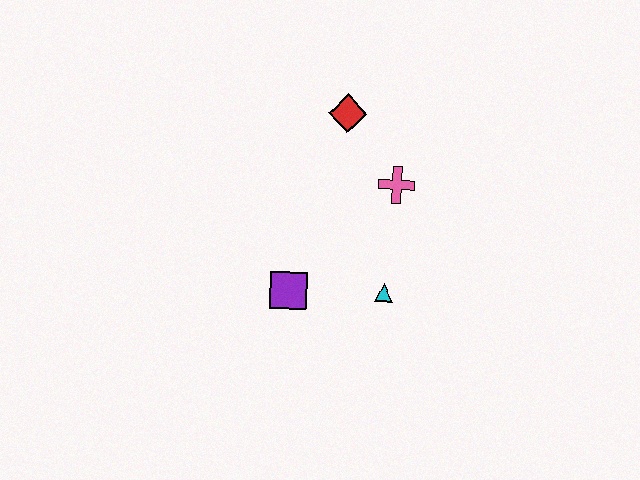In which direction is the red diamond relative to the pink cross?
The red diamond is above the pink cross.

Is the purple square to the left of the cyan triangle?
Yes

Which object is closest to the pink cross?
The red diamond is closest to the pink cross.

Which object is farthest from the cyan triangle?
The red diamond is farthest from the cyan triangle.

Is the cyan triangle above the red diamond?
No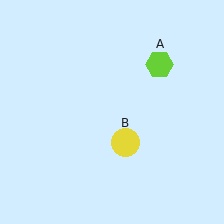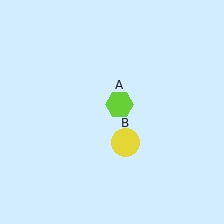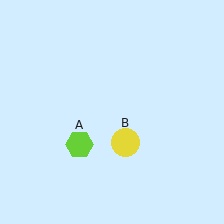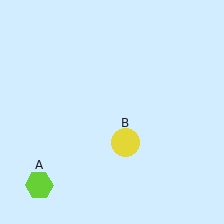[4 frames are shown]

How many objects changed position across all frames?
1 object changed position: lime hexagon (object A).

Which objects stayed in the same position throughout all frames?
Yellow circle (object B) remained stationary.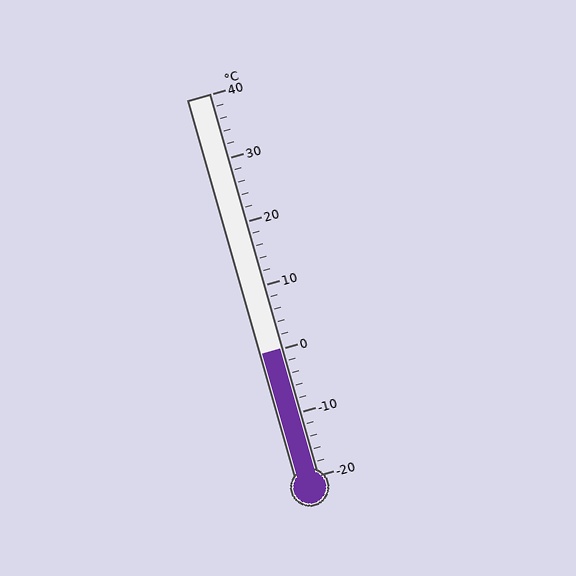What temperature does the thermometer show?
The thermometer shows approximately 0°C.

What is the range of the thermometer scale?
The thermometer scale ranges from -20°C to 40°C.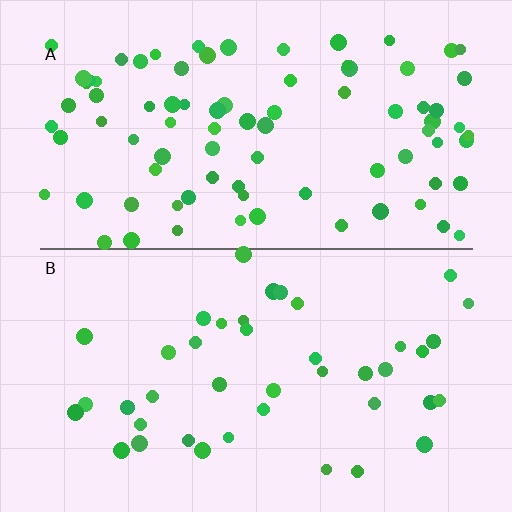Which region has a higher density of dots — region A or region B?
A (the top).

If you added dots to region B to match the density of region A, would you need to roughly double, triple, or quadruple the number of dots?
Approximately double.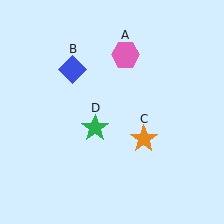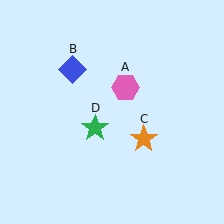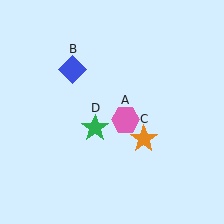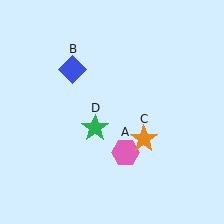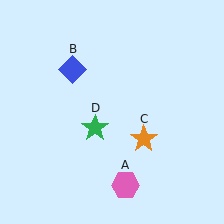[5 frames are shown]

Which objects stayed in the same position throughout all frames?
Blue diamond (object B) and orange star (object C) and green star (object D) remained stationary.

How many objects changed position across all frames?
1 object changed position: pink hexagon (object A).